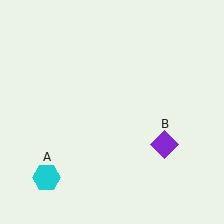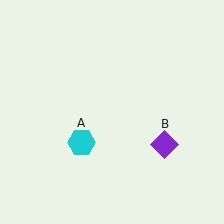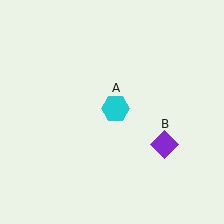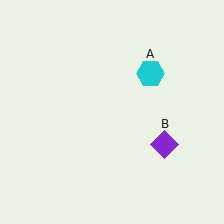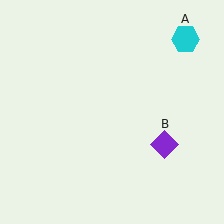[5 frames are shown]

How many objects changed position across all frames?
1 object changed position: cyan hexagon (object A).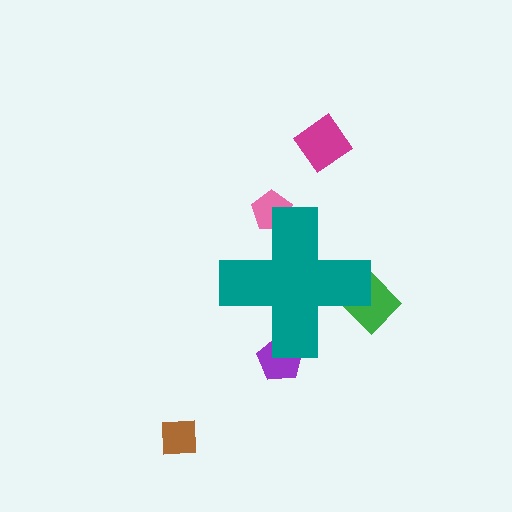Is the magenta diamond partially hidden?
No, the magenta diamond is fully visible.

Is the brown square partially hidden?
No, the brown square is fully visible.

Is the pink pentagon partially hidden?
Yes, the pink pentagon is partially hidden behind the teal cross.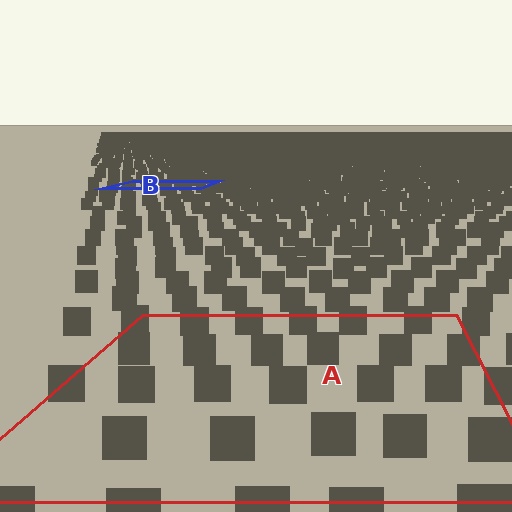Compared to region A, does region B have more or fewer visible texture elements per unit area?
Region B has more texture elements per unit area — they are packed more densely because it is farther away.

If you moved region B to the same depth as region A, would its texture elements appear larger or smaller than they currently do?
They would appear larger. At a closer depth, the same texture elements are projected at a bigger on-screen size.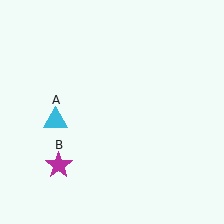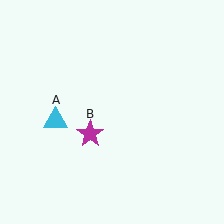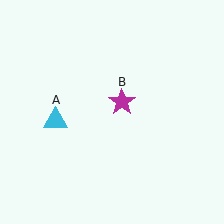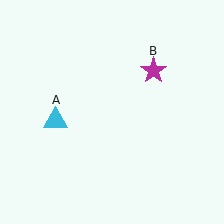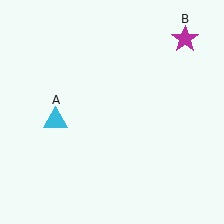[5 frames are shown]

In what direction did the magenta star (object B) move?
The magenta star (object B) moved up and to the right.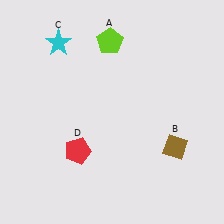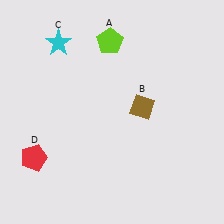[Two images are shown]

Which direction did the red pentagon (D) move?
The red pentagon (D) moved left.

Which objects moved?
The objects that moved are: the brown diamond (B), the red pentagon (D).